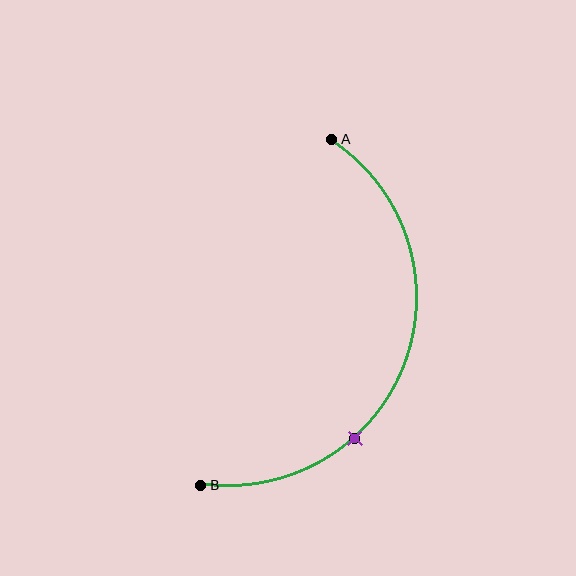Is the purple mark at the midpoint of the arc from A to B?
No. The purple mark lies on the arc but is closer to endpoint B. The arc midpoint would be at the point on the curve equidistant along the arc from both A and B.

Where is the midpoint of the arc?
The arc midpoint is the point on the curve farthest from the straight line joining A and B. It sits to the right of that line.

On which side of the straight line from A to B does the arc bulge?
The arc bulges to the right of the straight line connecting A and B.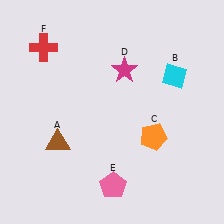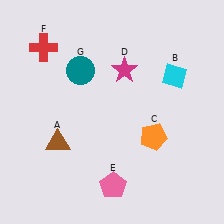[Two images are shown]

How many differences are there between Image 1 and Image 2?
There is 1 difference between the two images.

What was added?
A teal circle (G) was added in Image 2.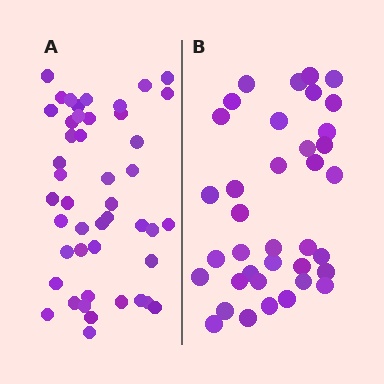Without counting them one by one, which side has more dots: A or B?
Region A (the left region) has more dots.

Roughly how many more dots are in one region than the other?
Region A has roughly 8 or so more dots than region B.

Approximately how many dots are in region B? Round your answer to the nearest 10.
About 40 dots. (The exact count is 37, which rounds to 40.)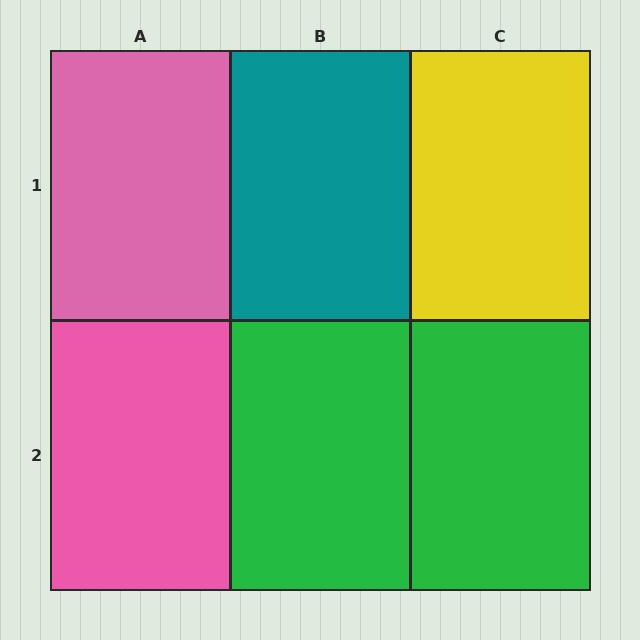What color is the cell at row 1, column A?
Pink.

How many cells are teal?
1 cell is teal.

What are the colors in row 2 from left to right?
Pink, green, green.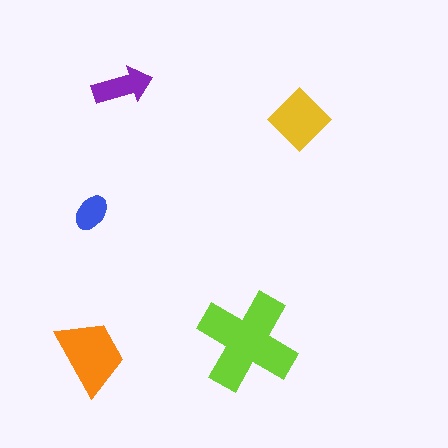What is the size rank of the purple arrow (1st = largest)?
4th.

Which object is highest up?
The purple arrow is topmost.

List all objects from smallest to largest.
The blue ellipse, the purple arrow, the yellow diamond, the orange trapezoid, the lime cross.